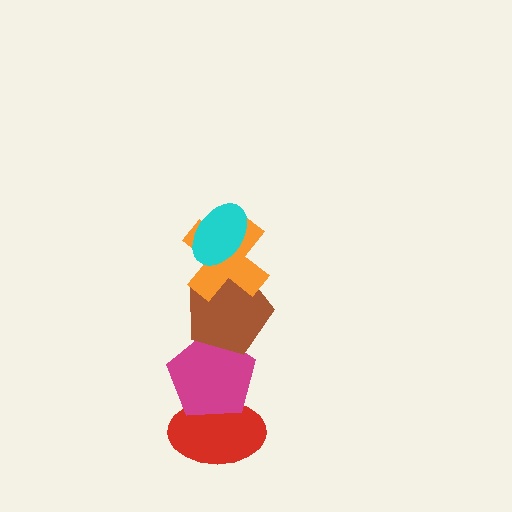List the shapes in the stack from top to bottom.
From top to bottom: the cyan ellipse, the orange cross, the brown pentagon, the magenta pentagon, the red ellipse.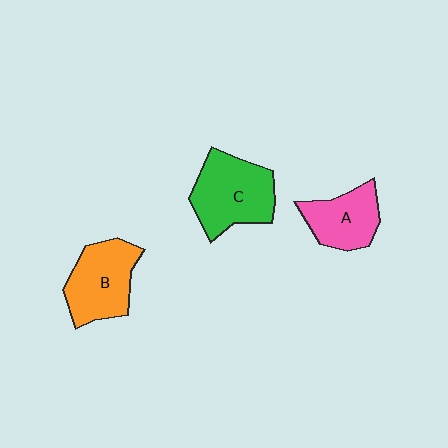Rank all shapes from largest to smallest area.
From largest to smallest: C (green), B (orange), A (pink).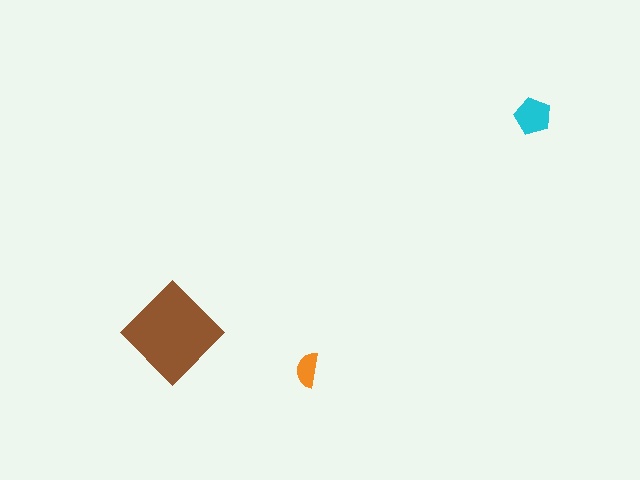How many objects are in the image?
There are 3 objects in the image.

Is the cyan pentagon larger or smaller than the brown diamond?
Smaller.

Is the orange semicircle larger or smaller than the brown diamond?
Smaller.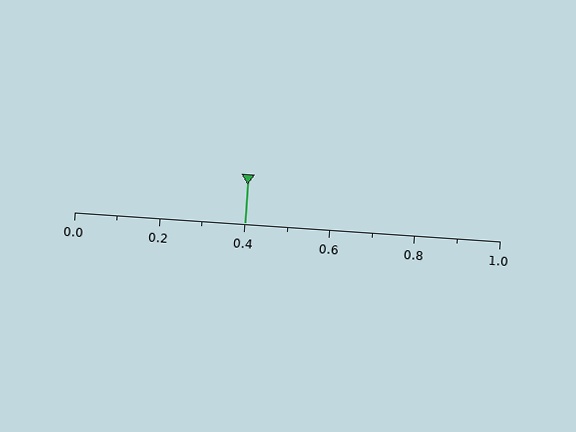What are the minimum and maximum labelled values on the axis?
The axis runs from 0.0 to 1.0.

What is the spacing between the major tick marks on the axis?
The major ticks are spaced 0.2 apart.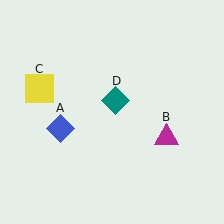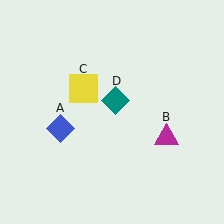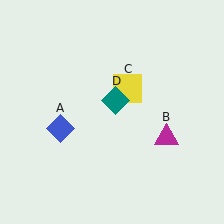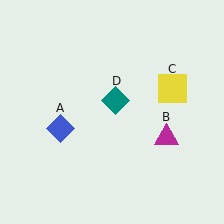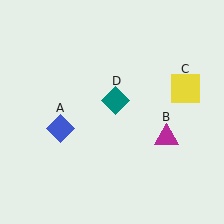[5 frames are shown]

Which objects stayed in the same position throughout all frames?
Blue diamond (object A) and magenta triangle (object B) and teal diamond (object D) remained stationary.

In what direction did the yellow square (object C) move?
The yellow square (object C) moved right.